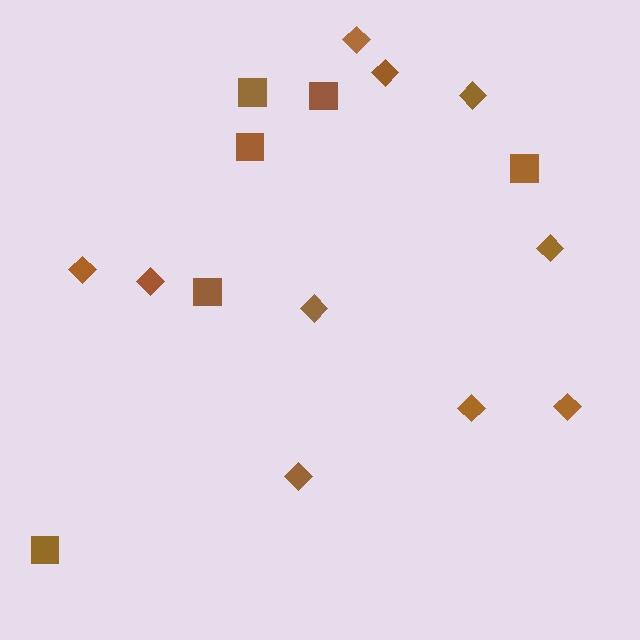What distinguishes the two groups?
There are 2 groups: one group of squares (6) and one group of diamonds (10).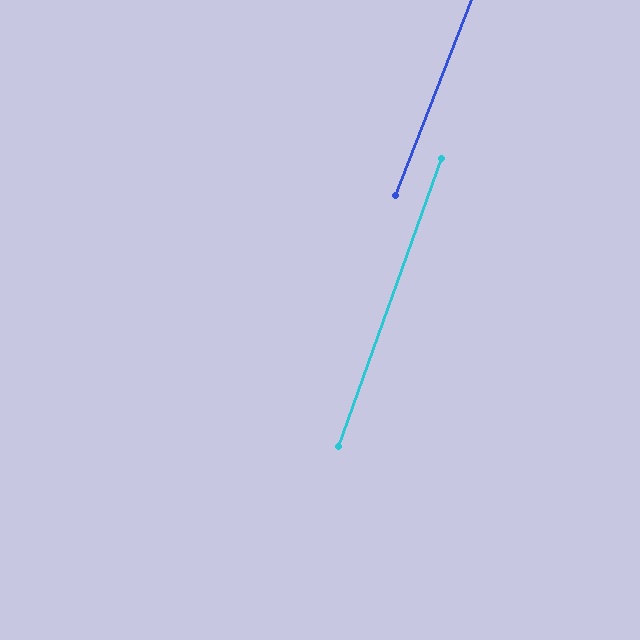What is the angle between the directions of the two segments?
Approximately 1 degree.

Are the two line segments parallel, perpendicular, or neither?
Parallel — their directions differ by only 1.4°.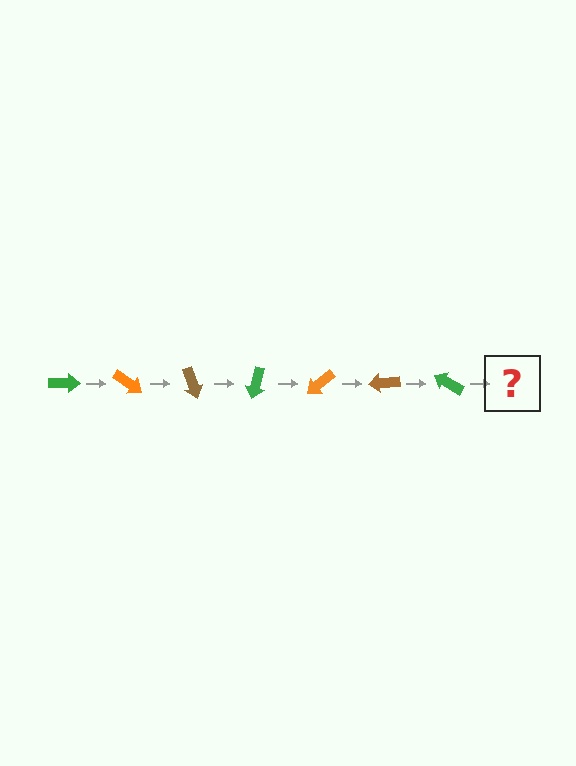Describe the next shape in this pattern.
It should be an orange arrow, rotated 245 degrees from the start.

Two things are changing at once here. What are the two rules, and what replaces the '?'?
The two rules are that it rotates 35 degrees each step and the color cycles through green, orange, and brown. The '?' should be an orange arrow, rotated 245 degrees from the start.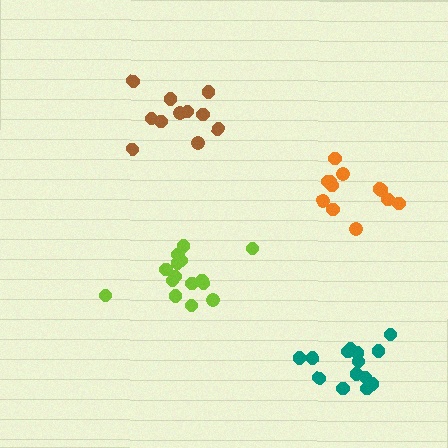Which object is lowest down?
The teal cluster is bottommost.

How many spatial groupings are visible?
There are 4 spatial groupings.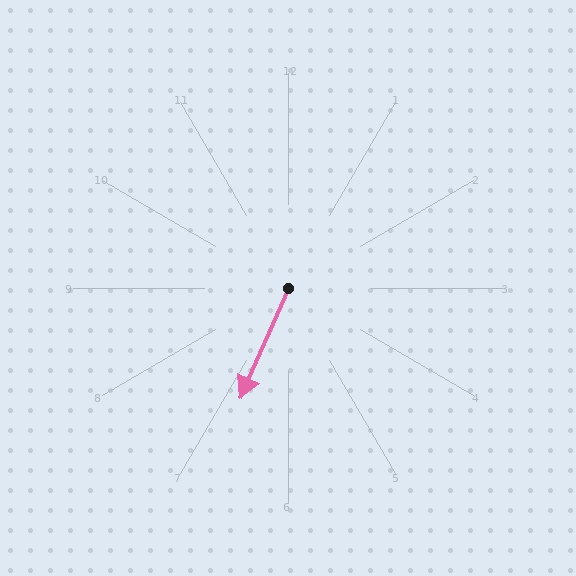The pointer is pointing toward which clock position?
Roughly 7 o'clock.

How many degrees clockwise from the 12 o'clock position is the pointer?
Approximately 204 degrees.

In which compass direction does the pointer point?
Southwest.